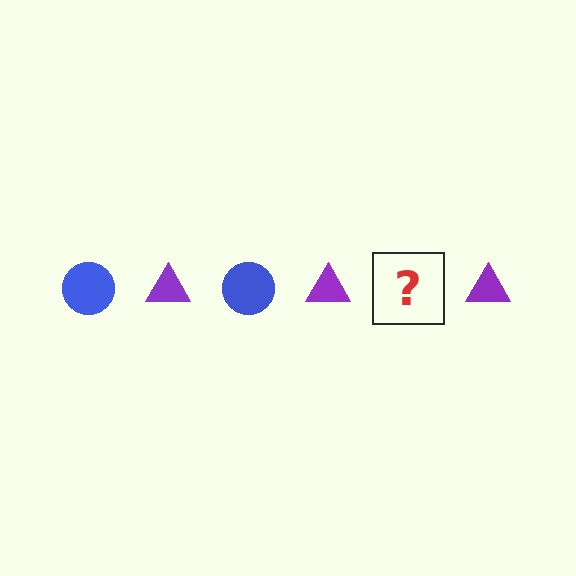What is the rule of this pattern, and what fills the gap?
The rule is that the pattern alternates between blue circle and purple triangle. The gap should be filled with a blue circle.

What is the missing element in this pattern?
The missing element is a blue circle.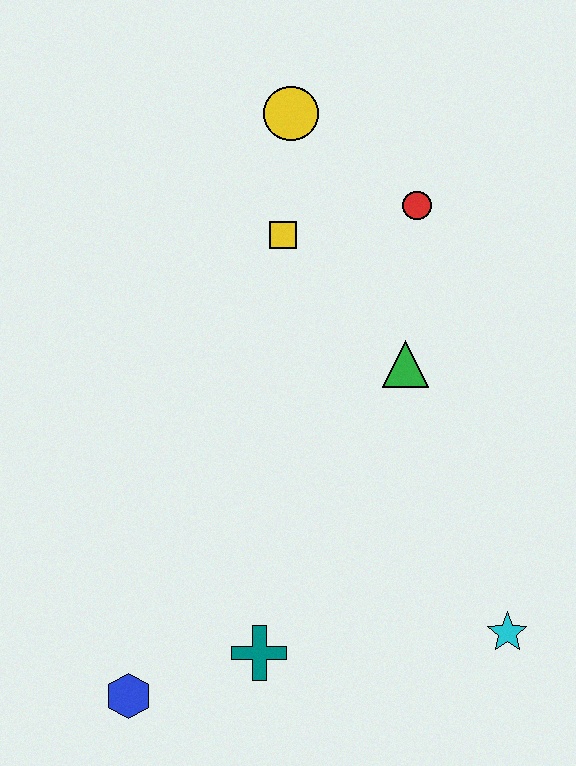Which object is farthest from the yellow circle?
The blue hexagon is farthest from the yellow circle.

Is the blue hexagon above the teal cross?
No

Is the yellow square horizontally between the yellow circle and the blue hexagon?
Yes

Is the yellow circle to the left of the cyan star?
Yes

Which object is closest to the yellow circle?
The yellow square is closest to the yellow circle.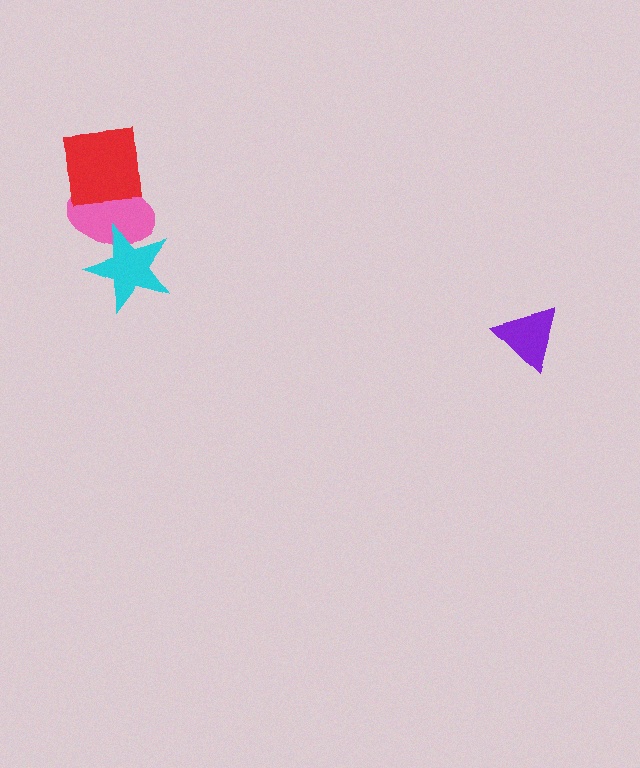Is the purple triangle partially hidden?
No, no other shape covers it.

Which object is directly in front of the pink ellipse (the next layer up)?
The red square is directly in front of the pink ellipse.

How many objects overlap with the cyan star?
1 object overlaps with the cyan star.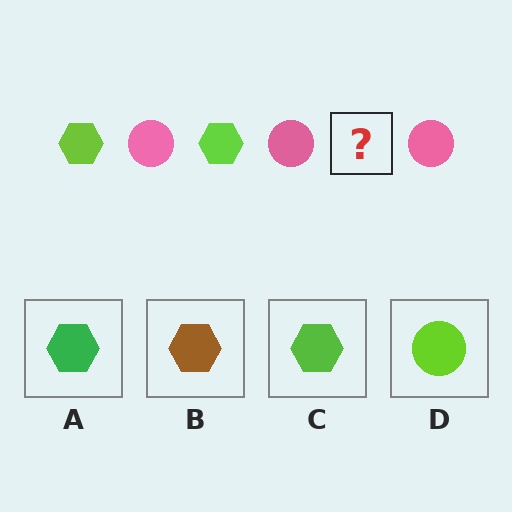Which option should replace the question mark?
Option C.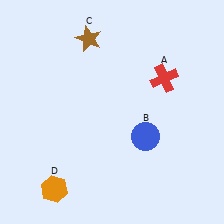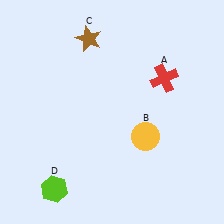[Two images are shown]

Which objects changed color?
B changed from blue to yellow. D changed from orange to lime.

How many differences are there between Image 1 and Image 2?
There are 2 differences between the two images.